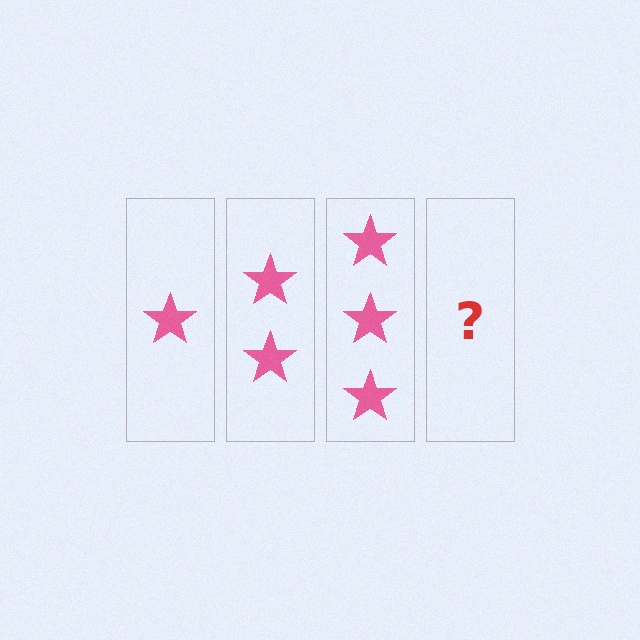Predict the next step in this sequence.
The next step is 4 stars.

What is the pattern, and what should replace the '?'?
The pattern is that each step adds one more star. The '?' should be 4 stars.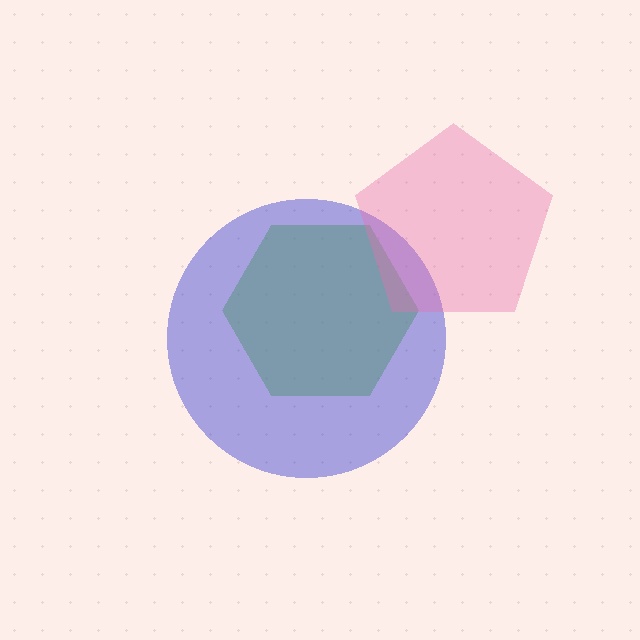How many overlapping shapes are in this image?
There are 3 overlapping shapes in the image.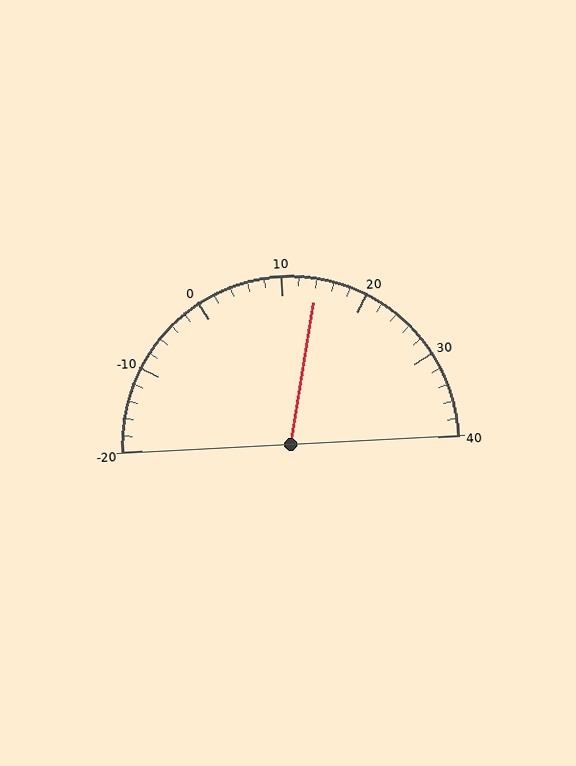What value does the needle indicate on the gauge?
The needle indicates approximately 14.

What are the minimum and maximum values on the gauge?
The gauge ranges from -20 to 40.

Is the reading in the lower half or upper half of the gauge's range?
The reading is in the upper half of the range (-20 to 40).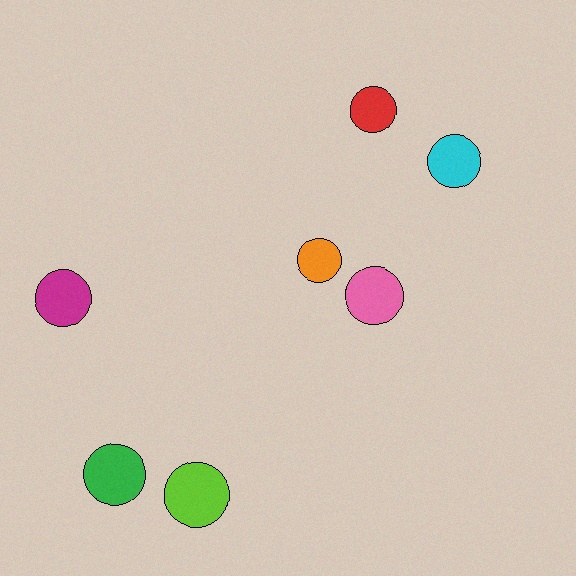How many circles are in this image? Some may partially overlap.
There are 7 circles.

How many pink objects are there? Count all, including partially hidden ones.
There is 1 pink object.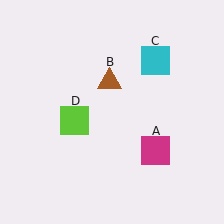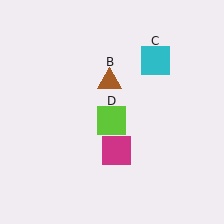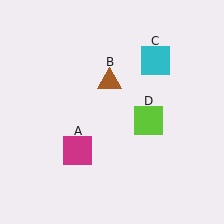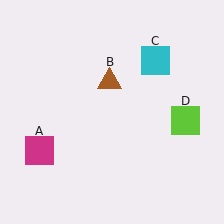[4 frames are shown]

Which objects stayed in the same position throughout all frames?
Brown triangle (object B) and cyan square (object C) remained stationary.